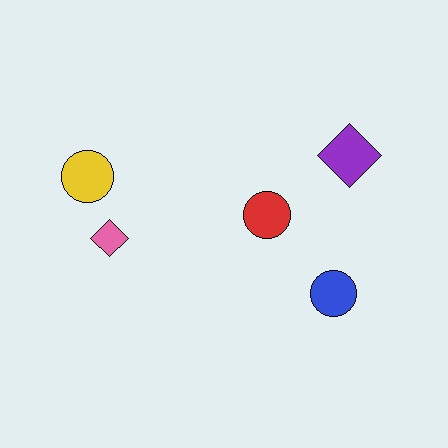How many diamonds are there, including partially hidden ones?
There are 2 diamonds.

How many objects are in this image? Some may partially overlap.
There are 5 objects.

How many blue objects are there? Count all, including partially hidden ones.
There is 1 blue object.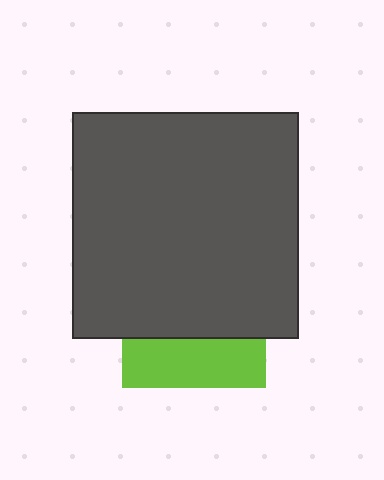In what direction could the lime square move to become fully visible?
The lime square could move down. That would shift it out from behind the dark gray square entirely.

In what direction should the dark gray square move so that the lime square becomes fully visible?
The dark gray square should move up. That is the shortest direction to clear the overlap and leave the lime square fully visible.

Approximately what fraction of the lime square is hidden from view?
Roughly 67% of the lime square is hidden behind the dark gray square.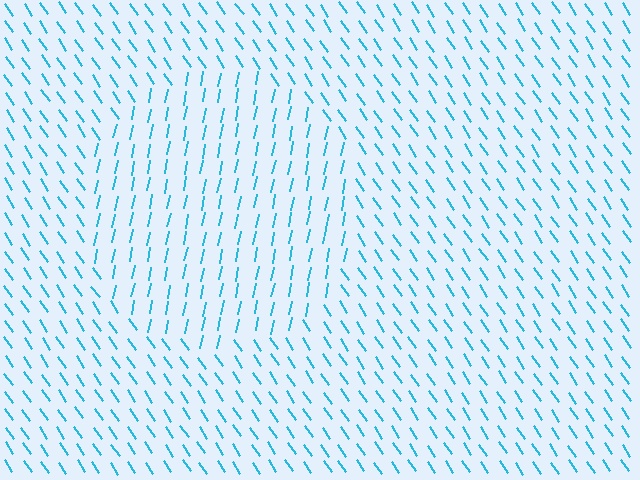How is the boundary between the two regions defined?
The boundary is defined purely by a change in line orientation (approximately 45 degrees difference). All lines are the same color and thickness.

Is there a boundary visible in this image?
Yes, there is a texture boundary formed by a change in line orientation.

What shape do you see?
I see a circle.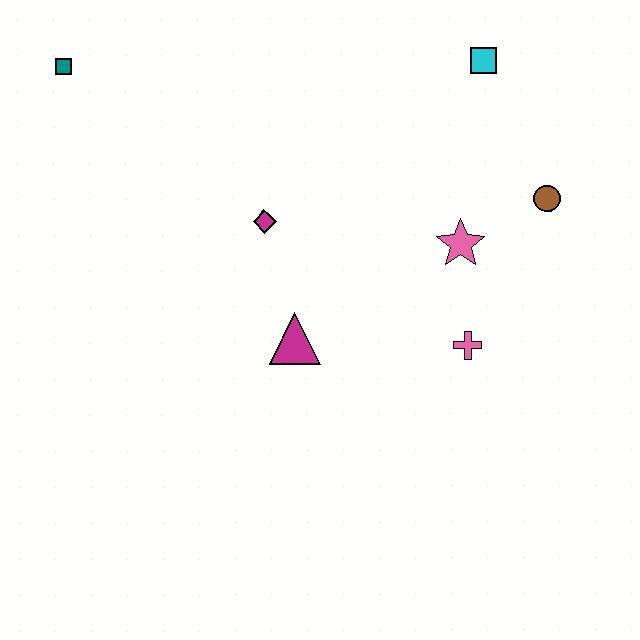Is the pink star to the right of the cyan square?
No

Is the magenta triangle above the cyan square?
No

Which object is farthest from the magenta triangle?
The teal square is farthest from the magenta triangle.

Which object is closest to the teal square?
The magenta diamond is closest to the teal square.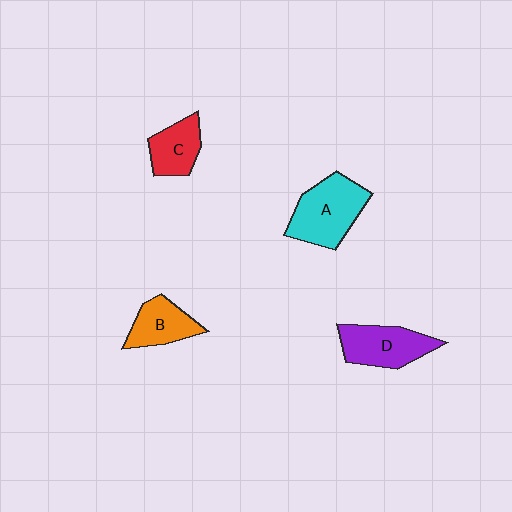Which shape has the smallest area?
Shape C (red).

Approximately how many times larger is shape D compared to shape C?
Approximately 1.4 times.